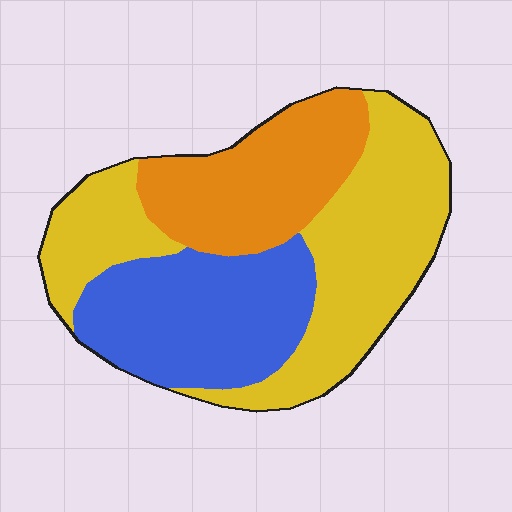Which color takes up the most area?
Yellow, at roughly 45%.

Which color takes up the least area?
Orange, at roughly 25%.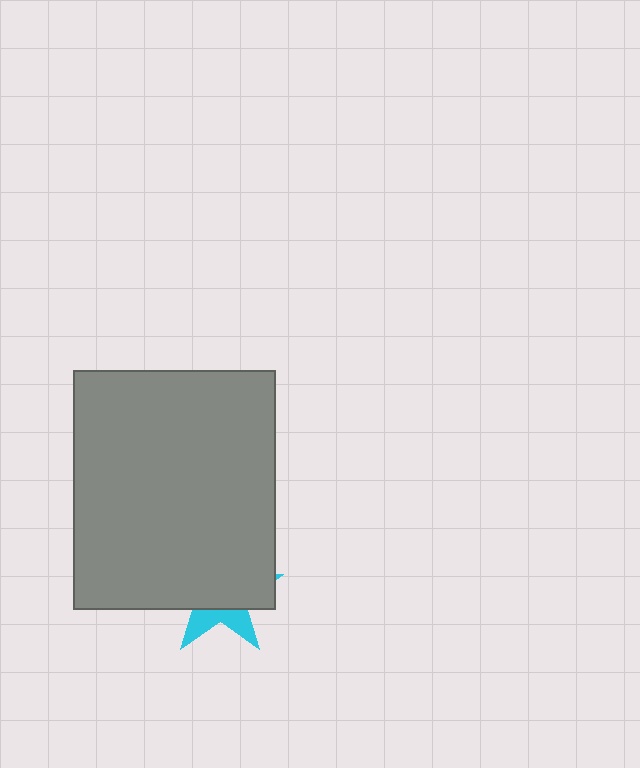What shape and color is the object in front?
The object in front is a gray rectangle.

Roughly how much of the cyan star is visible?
A small part of it is visible (roughly 31%).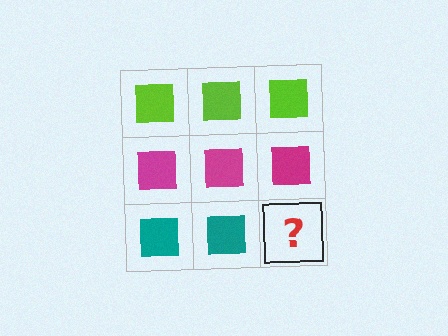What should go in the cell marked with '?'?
The missing cell should contain a teal square.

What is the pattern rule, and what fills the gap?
The rule is that each row has a consistent color. The gap should be filled with a teal square.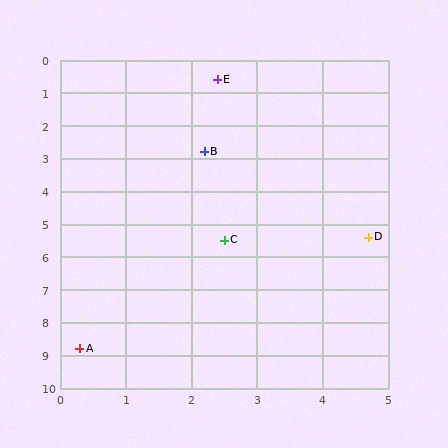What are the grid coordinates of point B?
Point B is at approximately (2.2, 2.8).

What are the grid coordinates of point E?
Point E is at approximately (2.4, 0.6).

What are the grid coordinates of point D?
Point D is at approximately (4.7, 5.4).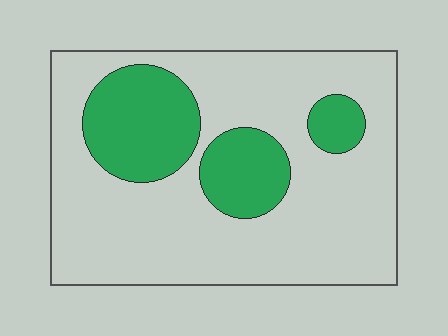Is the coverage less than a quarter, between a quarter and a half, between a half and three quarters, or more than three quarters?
Less than a quarter.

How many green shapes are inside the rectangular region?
3.